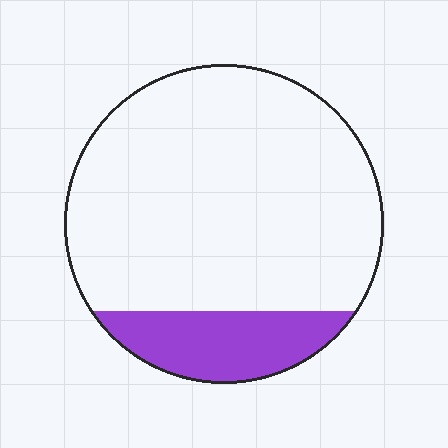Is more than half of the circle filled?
No.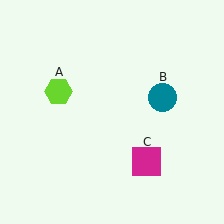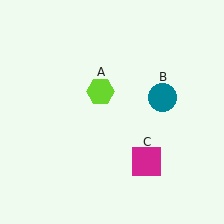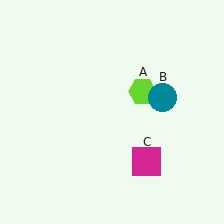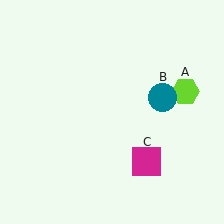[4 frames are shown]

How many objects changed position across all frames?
1 object changed position: lime hexagon (object A).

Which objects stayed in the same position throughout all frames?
Teal circle (object B) and magenta square (object C) remained stationary.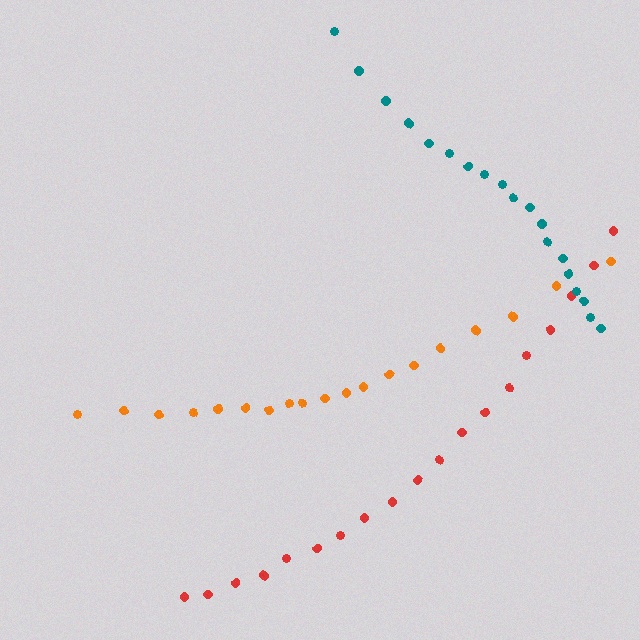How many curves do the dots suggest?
There are 3 distinct paths.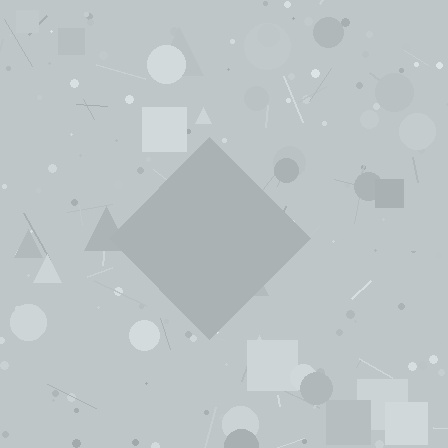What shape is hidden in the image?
A diamond is hidden in the image.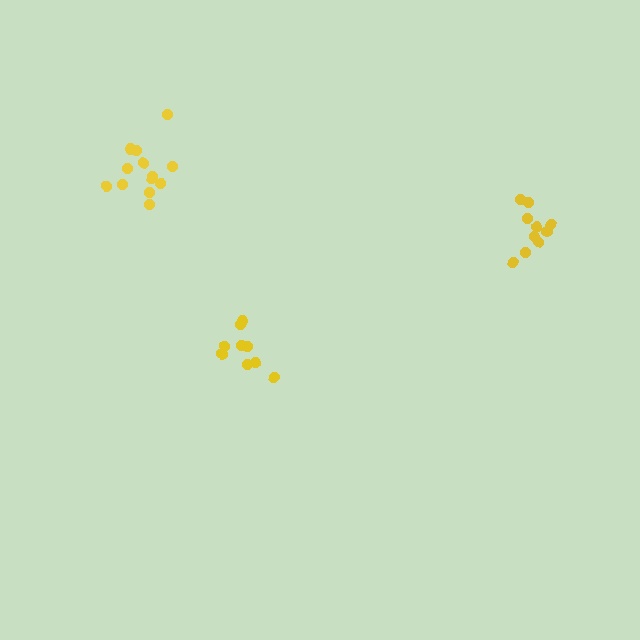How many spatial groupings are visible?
There are 3 spatial groupings.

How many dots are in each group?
Group 1: 10 dots, Group 2: 9 dots, Group 3: 13 dots (32 total).